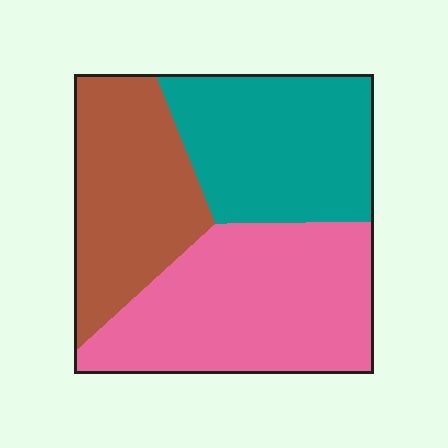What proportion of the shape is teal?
Teal takes up about one third (1/3) of the shape.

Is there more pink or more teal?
Pink.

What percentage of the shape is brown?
Brown covers roughly 30% of the shape.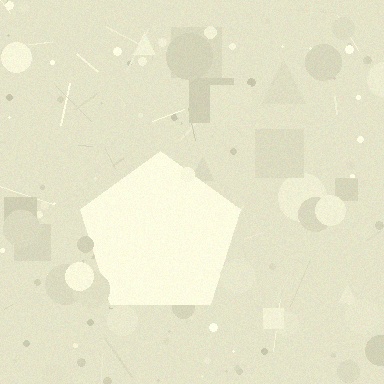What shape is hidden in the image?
A pentagon is hidden in the image.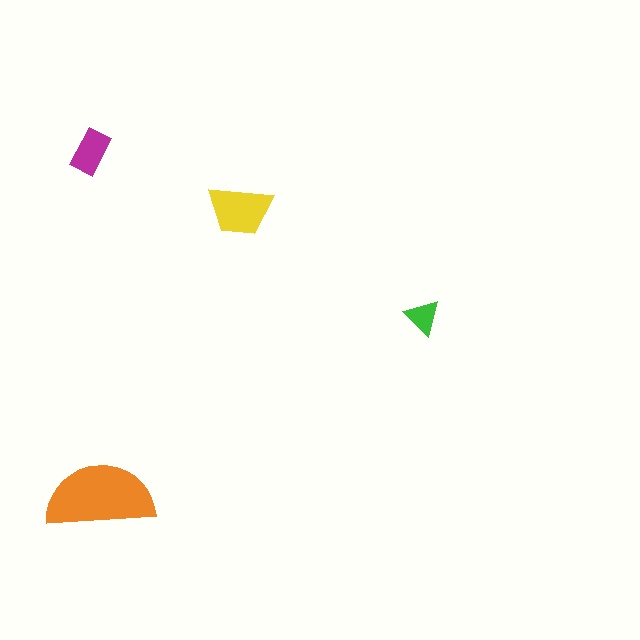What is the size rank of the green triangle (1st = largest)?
4th.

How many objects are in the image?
There are 4 objects in the image.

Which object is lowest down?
The orange semicircle is bottommost.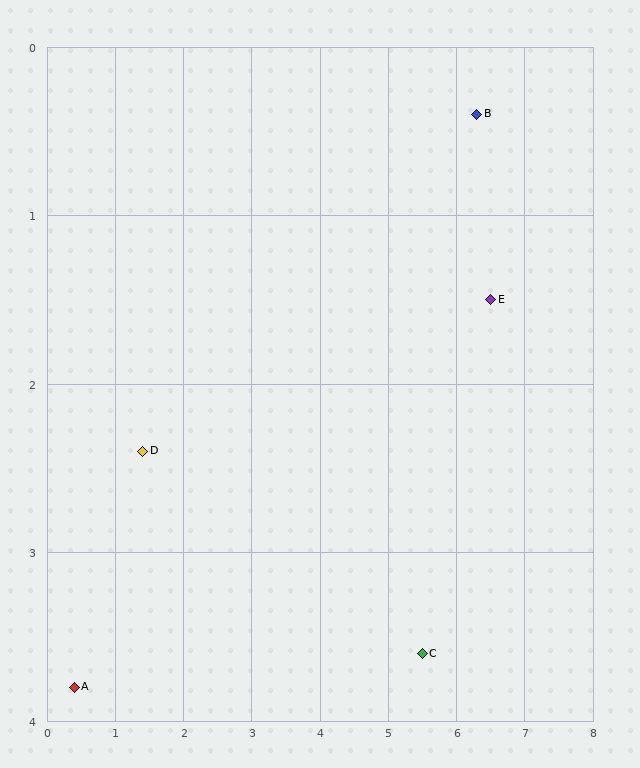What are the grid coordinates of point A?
Point A is at approximately (0.4, 3.8).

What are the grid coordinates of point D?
Point D is at approximately (1.4, 2.4).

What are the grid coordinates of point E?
Point E is at approximately (6.5, 1.5).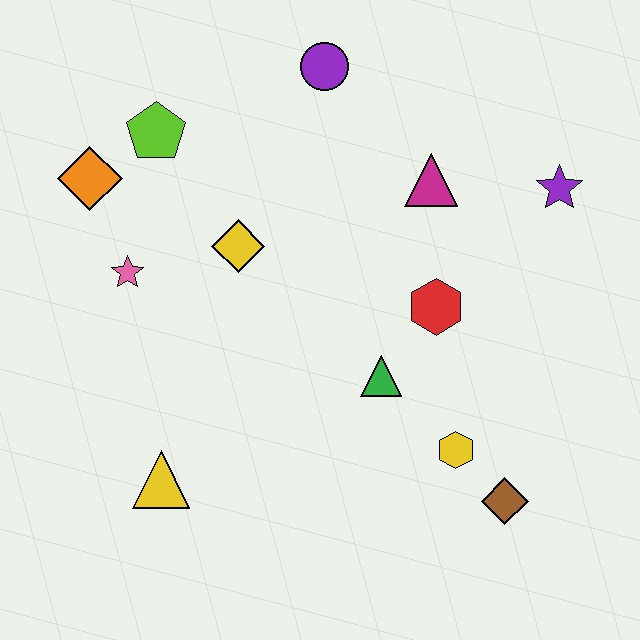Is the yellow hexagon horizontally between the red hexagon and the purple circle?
No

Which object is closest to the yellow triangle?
The pink star is closest to the yellow triangle.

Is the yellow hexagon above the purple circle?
No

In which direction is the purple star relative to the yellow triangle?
The purple star is to the right of the yellow triangle.